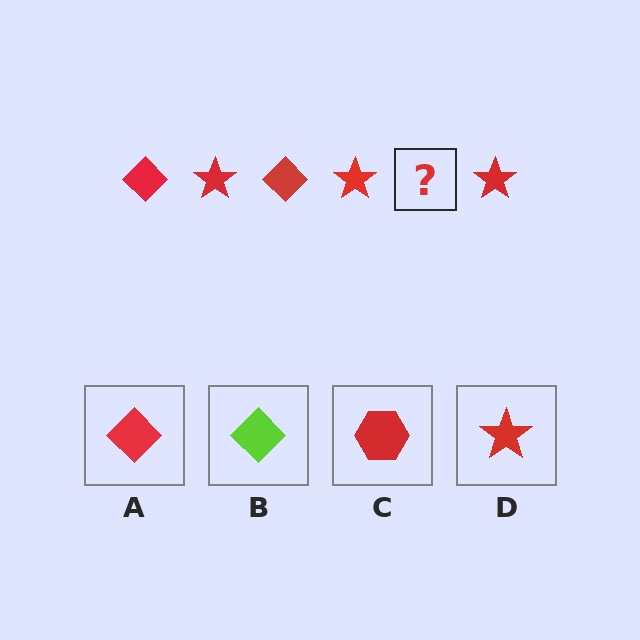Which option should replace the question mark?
Option A.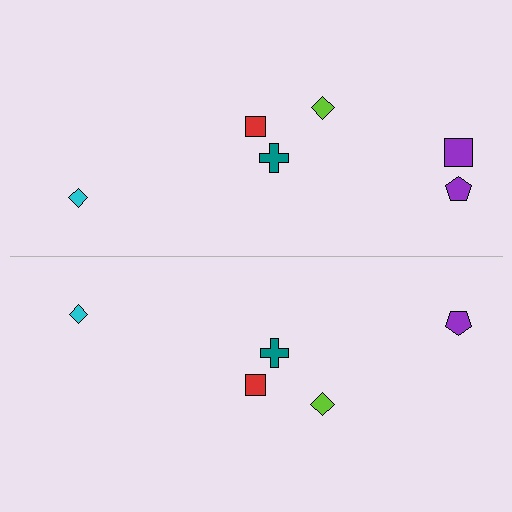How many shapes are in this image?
There are 11 shapes in this image.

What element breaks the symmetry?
A purple square is missing from the bottom side.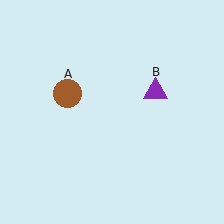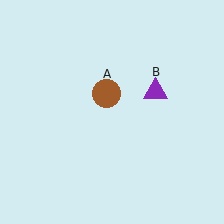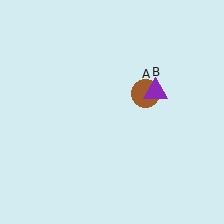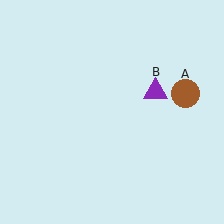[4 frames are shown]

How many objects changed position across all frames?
1 object changed position: brown circle (object A).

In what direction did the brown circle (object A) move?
The brown circle (object A) moved right.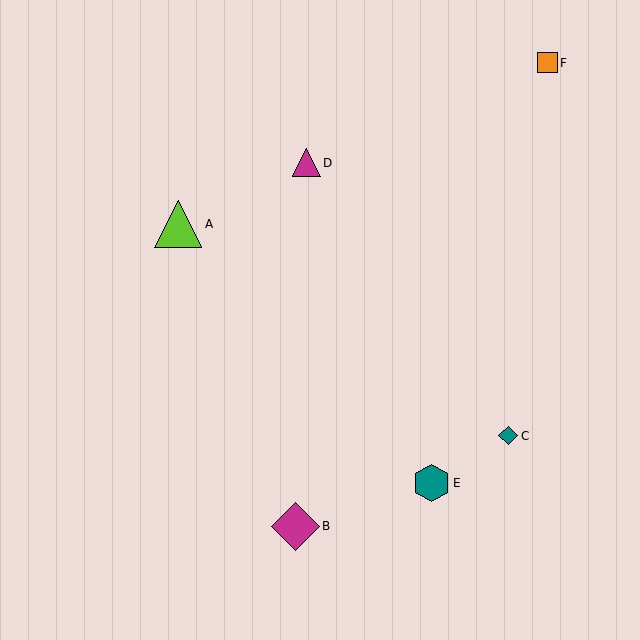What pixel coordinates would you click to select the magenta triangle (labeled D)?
Click at (306, 163) to select the magenta triangle D.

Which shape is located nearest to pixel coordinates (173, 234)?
The lime triangle (labeled A) at (178, 224) is nearest to that location.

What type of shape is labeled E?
Shape E is a teal hexagon.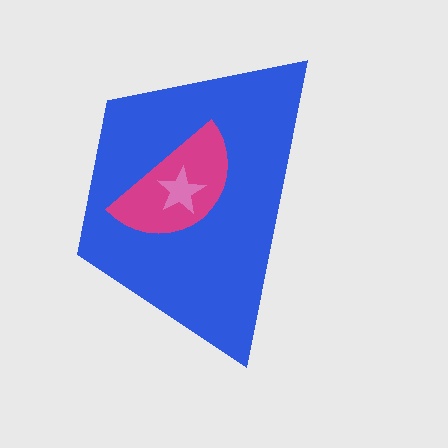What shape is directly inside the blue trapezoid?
The magenta semicircle.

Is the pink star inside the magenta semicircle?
Yes.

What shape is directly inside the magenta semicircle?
The pink star.